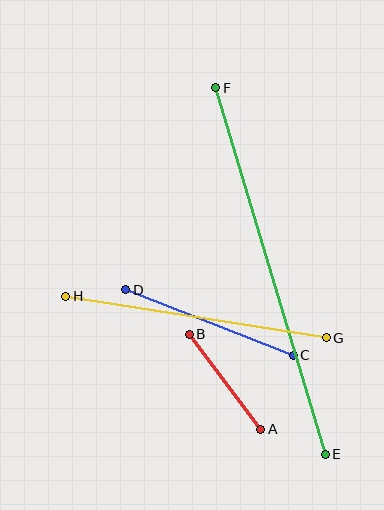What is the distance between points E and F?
The distance is approximately 382 pixels.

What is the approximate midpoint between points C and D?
The midpoint is at approximately (210, 323) pixels.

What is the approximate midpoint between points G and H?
The midpoint is at approximately (196, 317) pixels.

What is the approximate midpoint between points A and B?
The midpoint is at approximately (225, 382) pixels.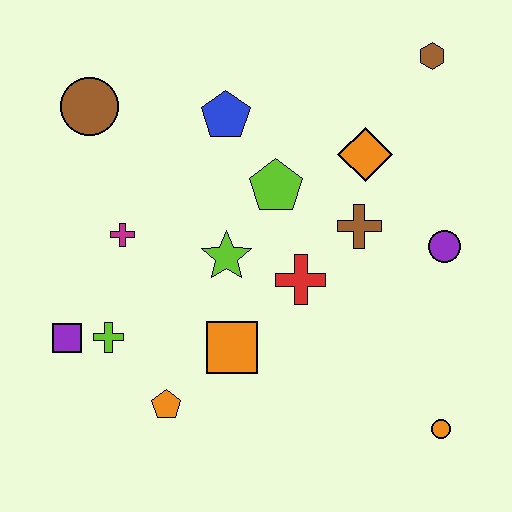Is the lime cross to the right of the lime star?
No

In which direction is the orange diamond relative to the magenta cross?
The orange diamond is to the right of the magenta cross.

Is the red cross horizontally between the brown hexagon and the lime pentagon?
Yes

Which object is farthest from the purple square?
The brown hexagon is farthest from the purple square.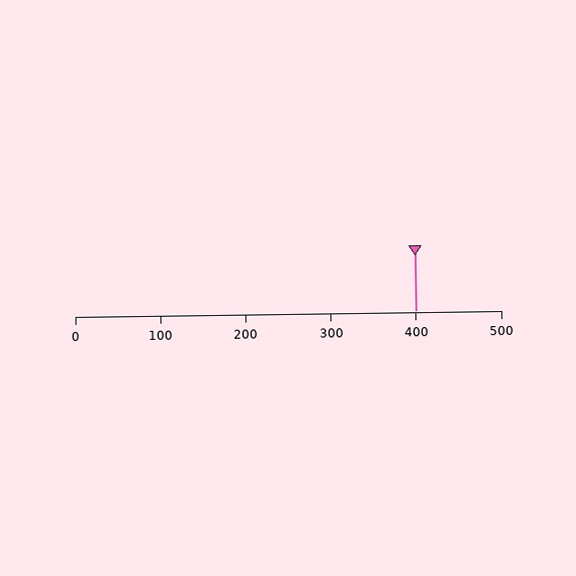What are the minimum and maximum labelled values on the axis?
The axis runs from 0 to 500.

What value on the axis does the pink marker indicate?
The marker indicates approximately 400.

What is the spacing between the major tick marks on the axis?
The major ticks are spaced 100 apart.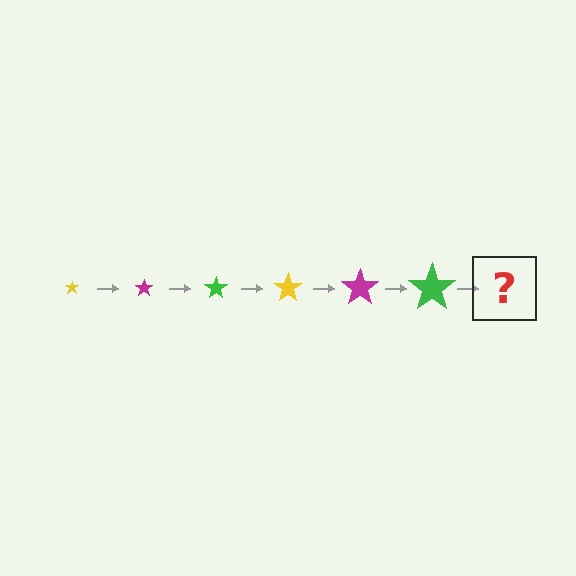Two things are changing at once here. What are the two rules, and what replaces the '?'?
The two rules are that the star grows larger each step and the color cycles through yellow, magenta, and green. The '?' should be a yellow star, larger than the previous one.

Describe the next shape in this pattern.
It should be a yellow star, larger than the previous one.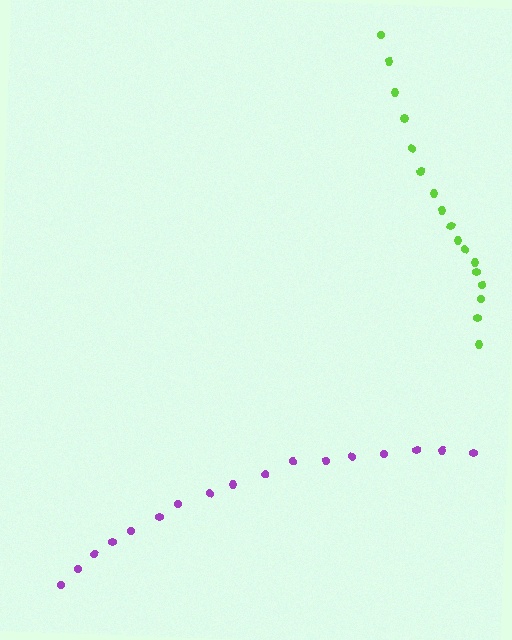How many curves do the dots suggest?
There are 2 distinct paths.